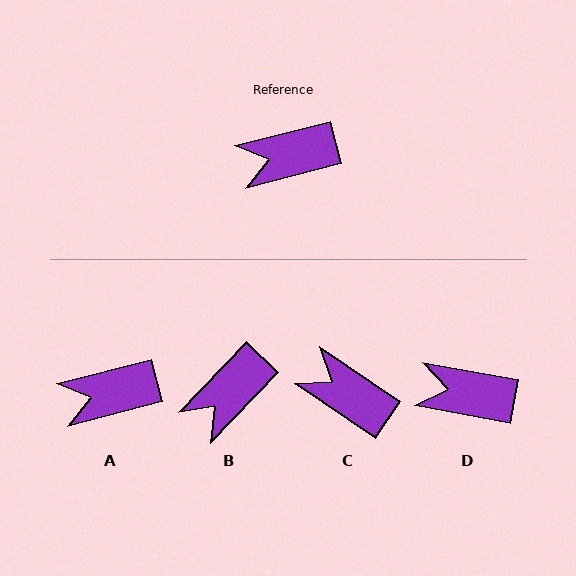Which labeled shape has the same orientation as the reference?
A.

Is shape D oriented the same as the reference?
No, it is off by about 25 degrees.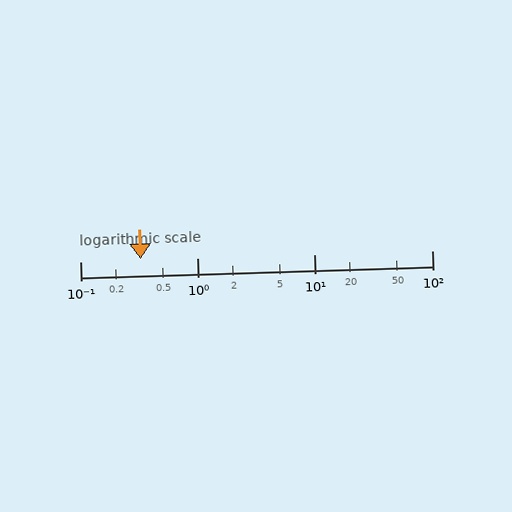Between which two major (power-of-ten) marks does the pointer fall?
The pointer is between 0.1 and 1.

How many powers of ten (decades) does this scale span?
The scale spans 3 decades, from 0.1 to 100.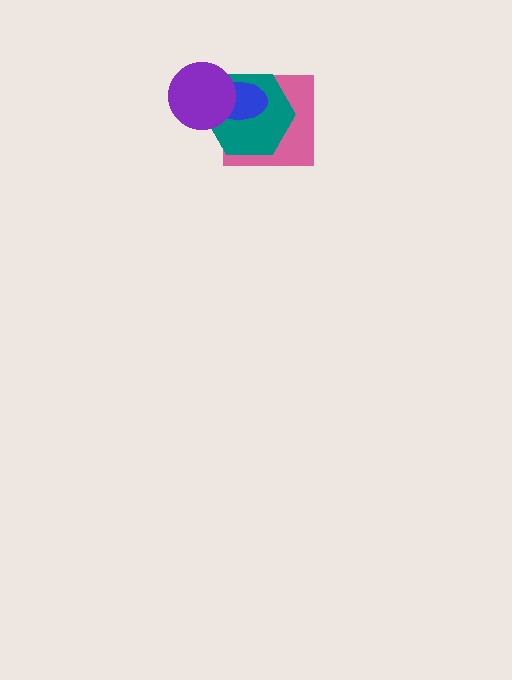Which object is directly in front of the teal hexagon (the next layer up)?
The blue ellipse is directly in front of the teal hexagon.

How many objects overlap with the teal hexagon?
3 objects overlap with the teal hexagon.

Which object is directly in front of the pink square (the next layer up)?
The teal hexagon is directly in front of the pink square.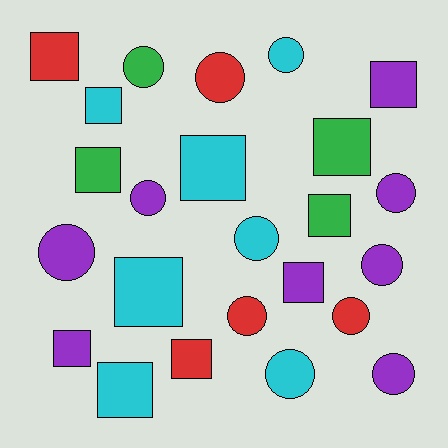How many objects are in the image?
There are 24 objects.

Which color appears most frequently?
Purple, with 8 objects.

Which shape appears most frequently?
Square, with 12 objects.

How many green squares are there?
There are 3 green squares.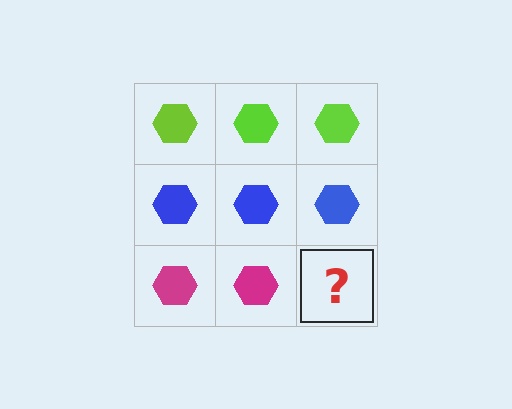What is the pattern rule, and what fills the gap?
The rule is that each row has a consistent color. The gap should be filled with a magenta hexagon.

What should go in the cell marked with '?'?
The missing cell should contain a magenta hexagon.